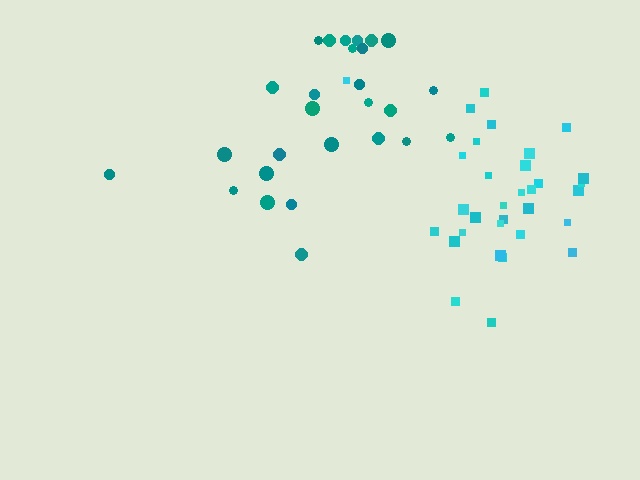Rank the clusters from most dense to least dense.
cyan, teal.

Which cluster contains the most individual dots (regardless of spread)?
Cyan (32).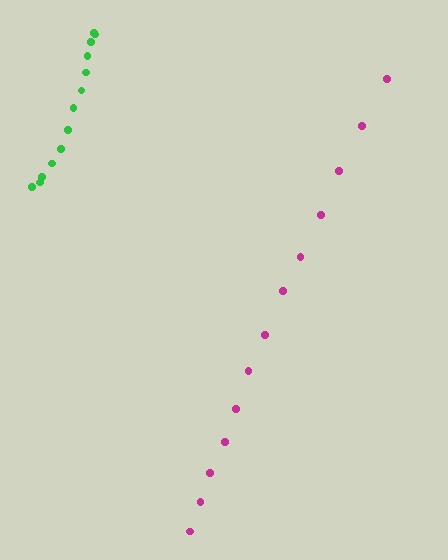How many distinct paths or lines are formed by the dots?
There are 2 distinct paths.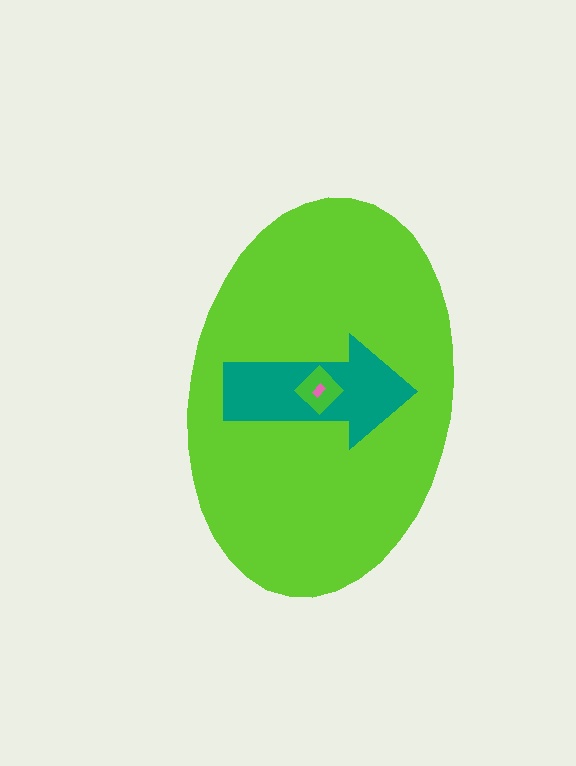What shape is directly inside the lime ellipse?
The teal arrow.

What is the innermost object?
The pink rectangle.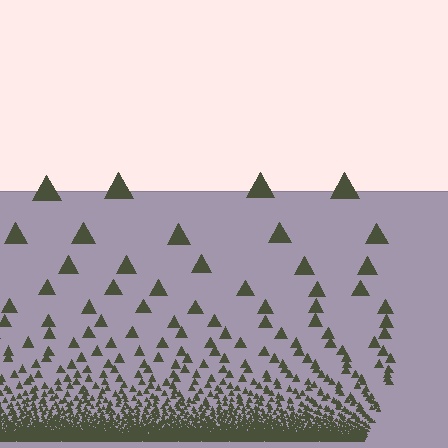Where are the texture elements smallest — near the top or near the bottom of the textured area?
Near the bottom.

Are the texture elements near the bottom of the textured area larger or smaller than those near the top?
Smaller. The gradient is inverted — elements near the bottom are smaller and denser.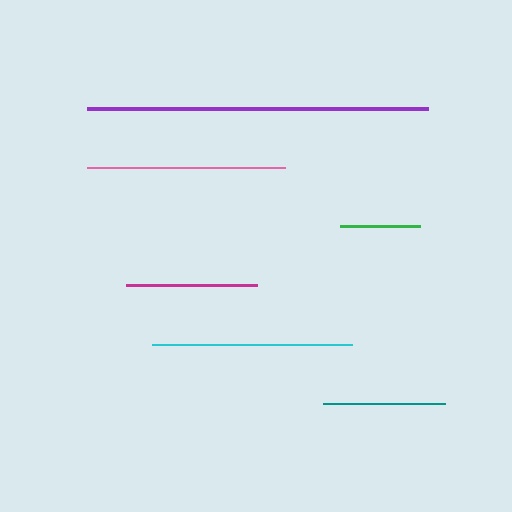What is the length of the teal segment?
The teal segment is approximately 122 pixels long.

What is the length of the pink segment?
The pink segment is approximately 198 pixels long.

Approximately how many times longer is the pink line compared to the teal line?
The pink line is approximately 1.6 times the length of the teal line.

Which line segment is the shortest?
The green line is the shortest at approximately 79 pixels.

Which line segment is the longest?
The purple line is the longest at approximately 341 pixels.